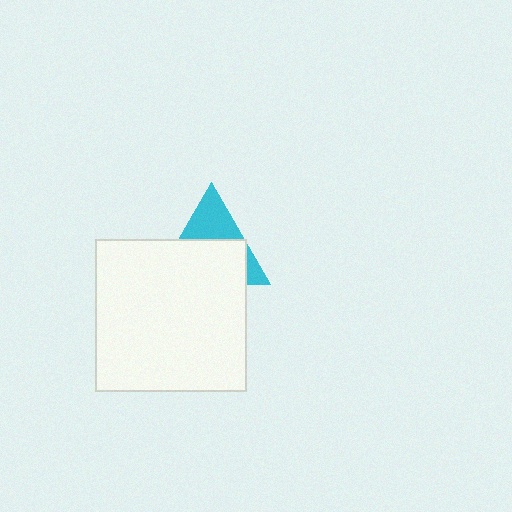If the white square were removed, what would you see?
You would see the complete cyan triangle.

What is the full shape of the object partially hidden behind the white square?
The partially hidden object is a cyan triangle.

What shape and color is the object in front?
The object in front is a white square.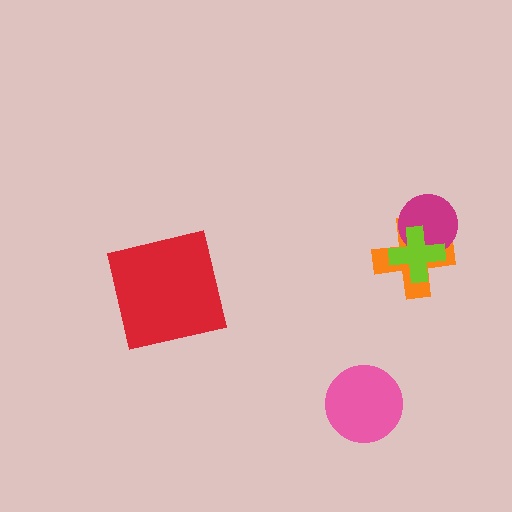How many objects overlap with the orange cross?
2 objects overlap with the orange cross.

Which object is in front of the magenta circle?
The lime cross is in front of the magenta circle.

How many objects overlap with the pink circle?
0 objects overlap with the pink circle.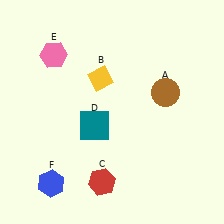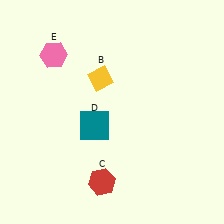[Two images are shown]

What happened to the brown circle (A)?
The brown circle (A) was removed in Image 2. It was in the top-right area of Image 1.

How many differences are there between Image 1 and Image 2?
There are 2 differences between the two images.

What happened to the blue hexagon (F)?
The blue hexagon (F) was removed in Image 2. It was in the bottom-left area of Image 1.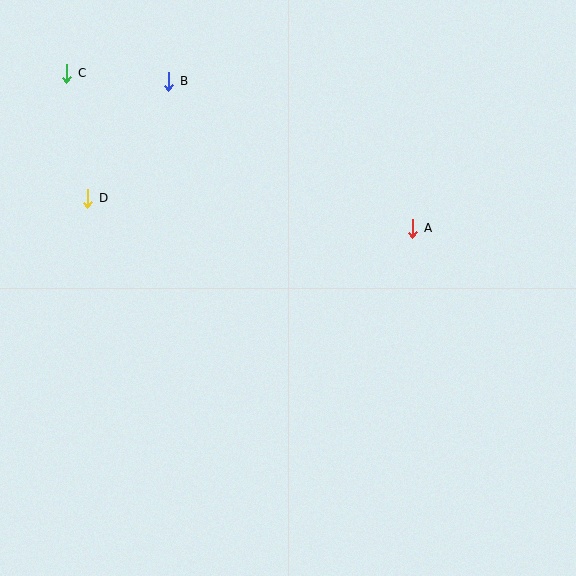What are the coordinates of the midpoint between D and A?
The midpoint between D and A is at (250, 213).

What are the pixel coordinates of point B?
Point B is at (169, 81).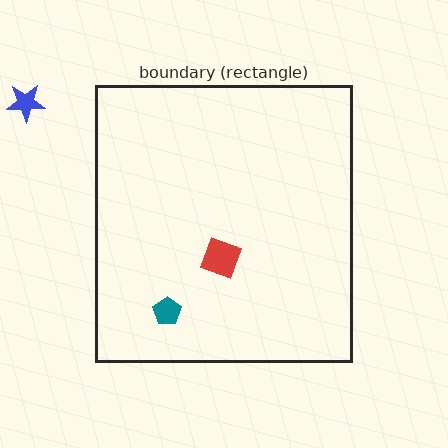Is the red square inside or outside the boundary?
Inside.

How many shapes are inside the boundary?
2 inside, 1 outside.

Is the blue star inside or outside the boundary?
Outside.